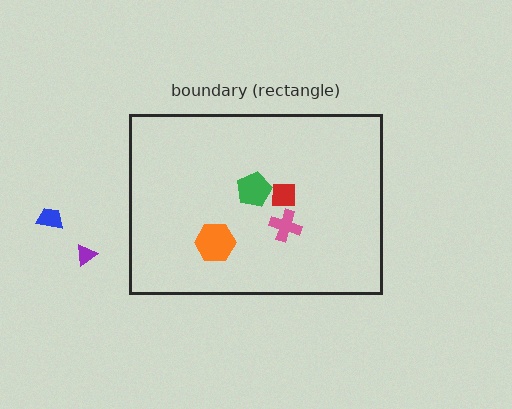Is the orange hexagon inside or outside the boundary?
Inside.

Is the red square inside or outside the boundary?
Inside.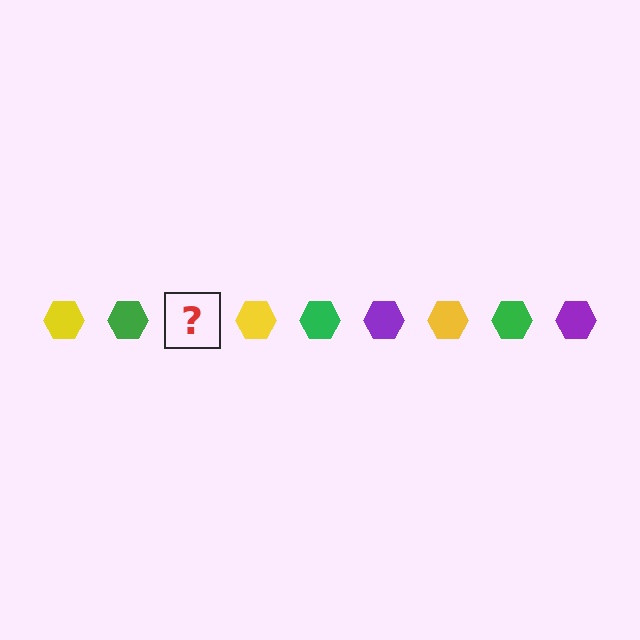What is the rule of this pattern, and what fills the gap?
The rule is that the pattern cycles through yellow, green, purple hexagons. The gap should be filled with a purple hexagon.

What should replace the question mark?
The question mark should be replaced with a purple hexagon.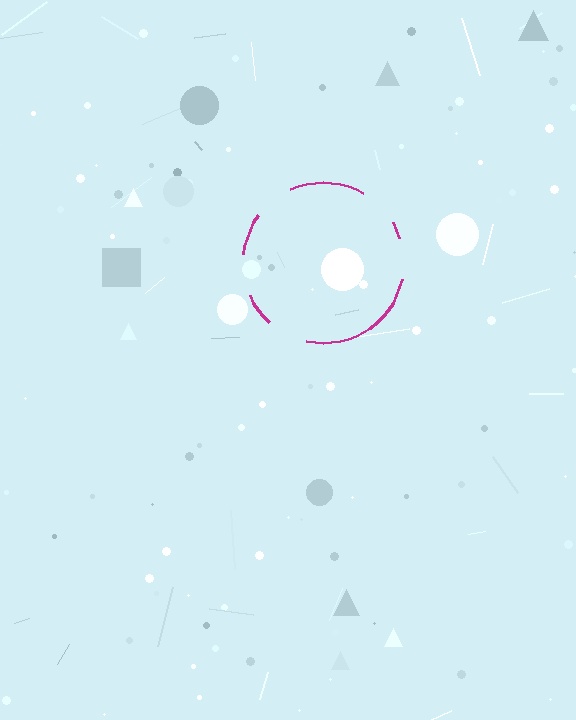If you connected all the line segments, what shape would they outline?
They would outline a circle.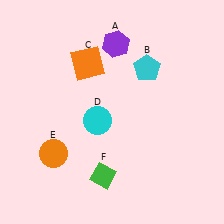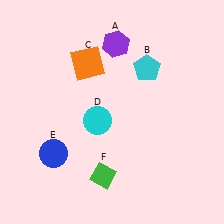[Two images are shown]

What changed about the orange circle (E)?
In Image 1, E is orange. In Image 2, it changed to blue.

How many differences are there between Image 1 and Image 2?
There is 1 difference between the two images.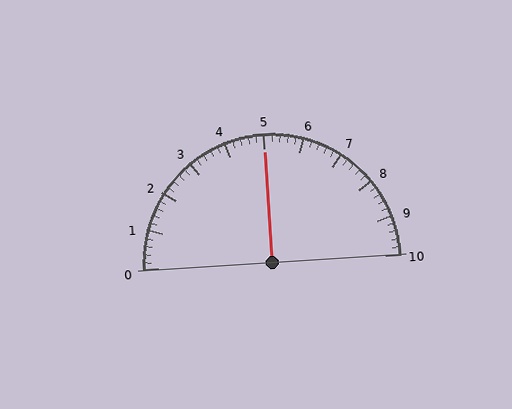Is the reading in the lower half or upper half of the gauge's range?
The reading is in the upper half of the range (0 to 10).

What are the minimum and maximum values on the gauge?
The gauge ranges from 0 to 10.